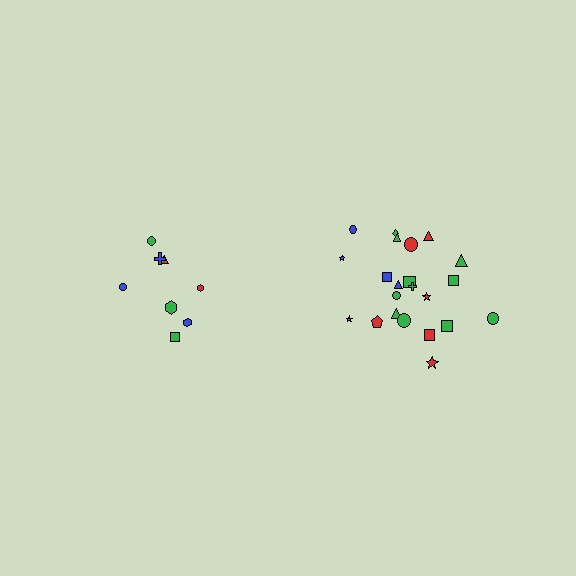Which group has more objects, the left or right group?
The right group.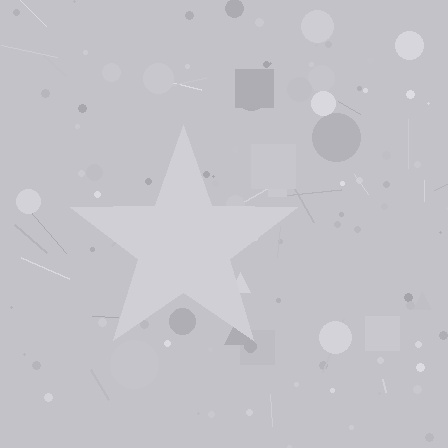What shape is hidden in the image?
A star is hidden in the image.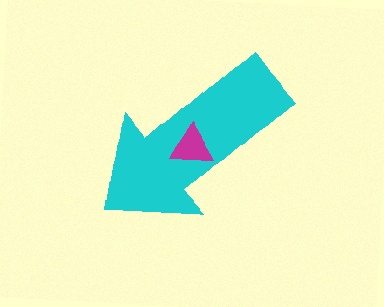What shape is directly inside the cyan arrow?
The magenta triangle.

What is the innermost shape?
The magenta triangle.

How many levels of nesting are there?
2.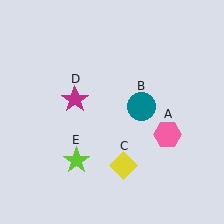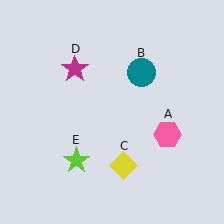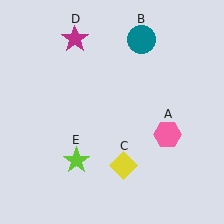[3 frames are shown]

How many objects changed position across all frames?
2 objects changed position: teal circle (object B), magenta star (object D).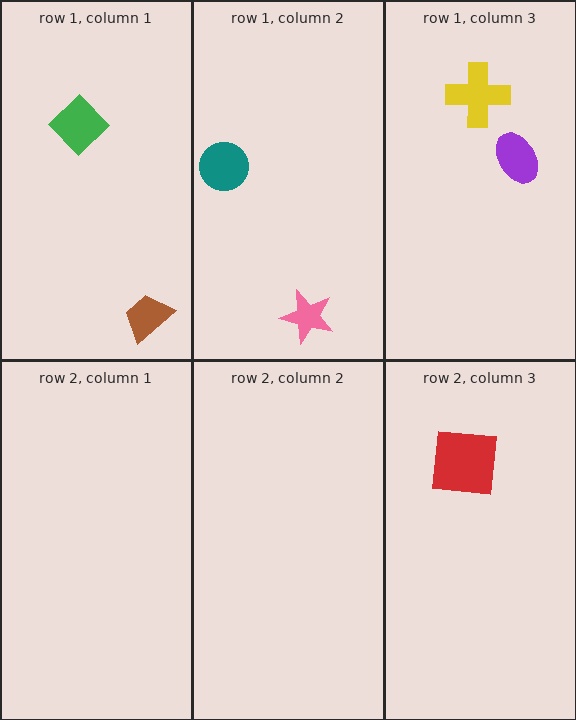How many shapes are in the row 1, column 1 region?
2.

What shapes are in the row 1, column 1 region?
The green diamond, the brown trapezoid.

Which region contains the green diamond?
The row 1, column 1 region.